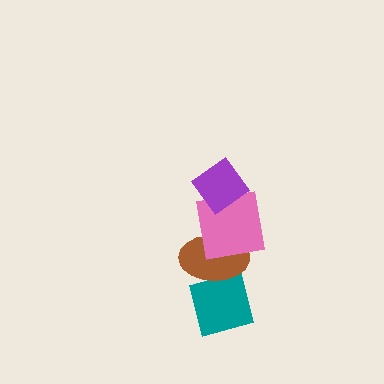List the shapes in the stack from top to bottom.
From top to bottom: the purple diamond, the pink square, the brown ellipse, the teal square.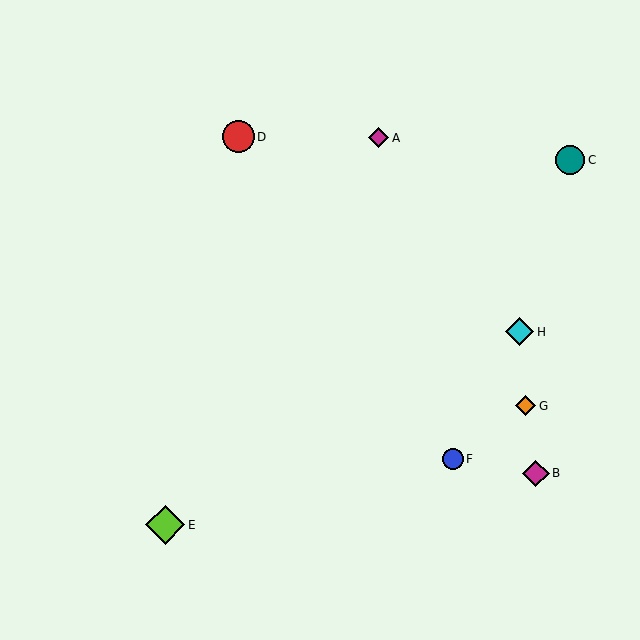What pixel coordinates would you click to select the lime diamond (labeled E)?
Click at (165, 525) to select the lime diamond E.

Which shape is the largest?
The lime diamond (labeled E) is the largest.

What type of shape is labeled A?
Shape A is a magenta diamond.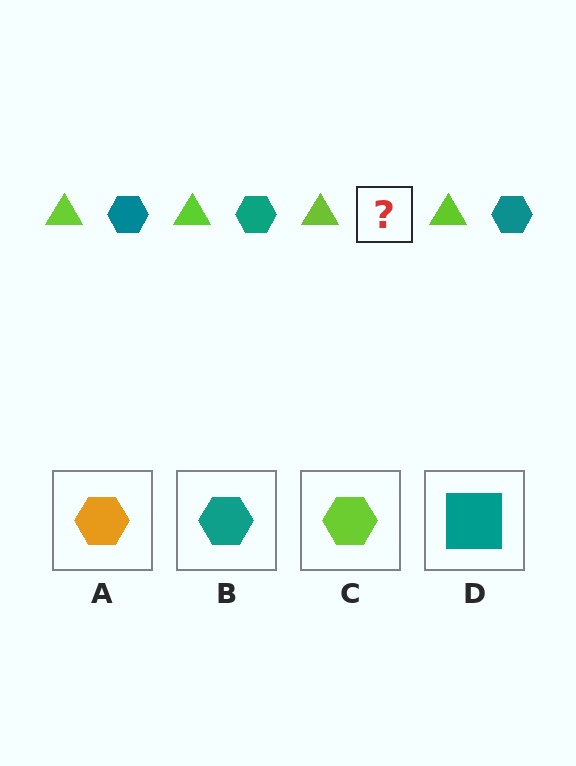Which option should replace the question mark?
Option B.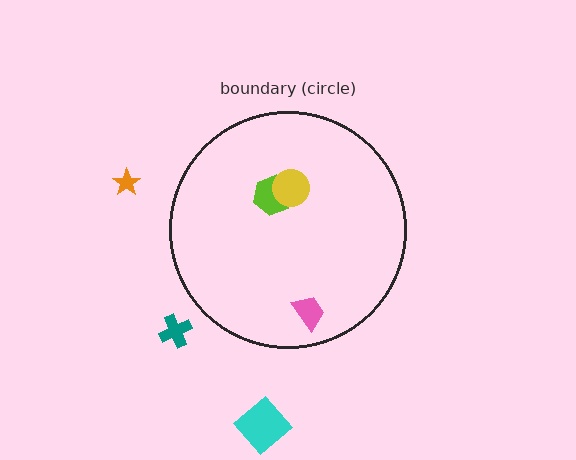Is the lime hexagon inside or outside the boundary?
Inside.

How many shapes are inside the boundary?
3 inside, 3 outside.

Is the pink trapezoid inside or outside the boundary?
Inside.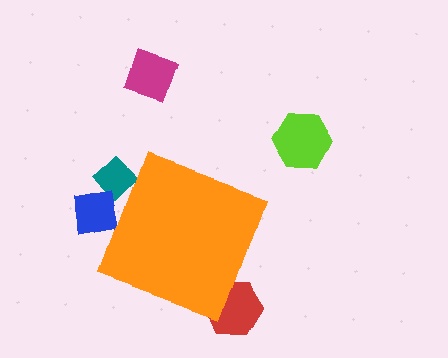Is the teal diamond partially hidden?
Yes, the teal diamond is partially hidden behind the orange diamond.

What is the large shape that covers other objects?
An orange diamond.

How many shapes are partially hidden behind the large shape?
3 shapes are partially hidden.